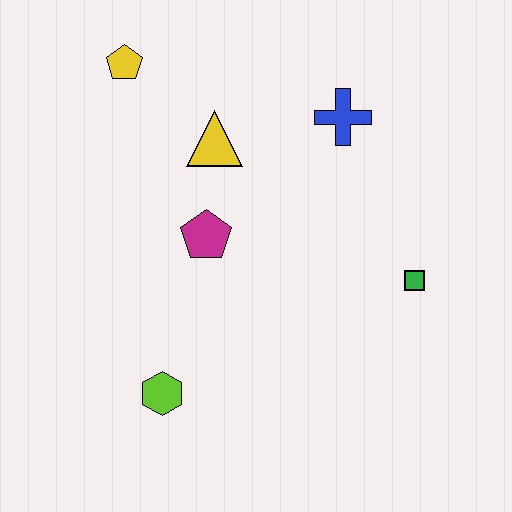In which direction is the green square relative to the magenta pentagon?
The green square is to the right of the magenta pentagon.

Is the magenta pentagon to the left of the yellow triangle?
Yes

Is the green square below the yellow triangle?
Yes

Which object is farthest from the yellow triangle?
The lime hexagon is farthest from the yellow triangle.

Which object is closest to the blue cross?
The yellow triangle is closest to the blue cross.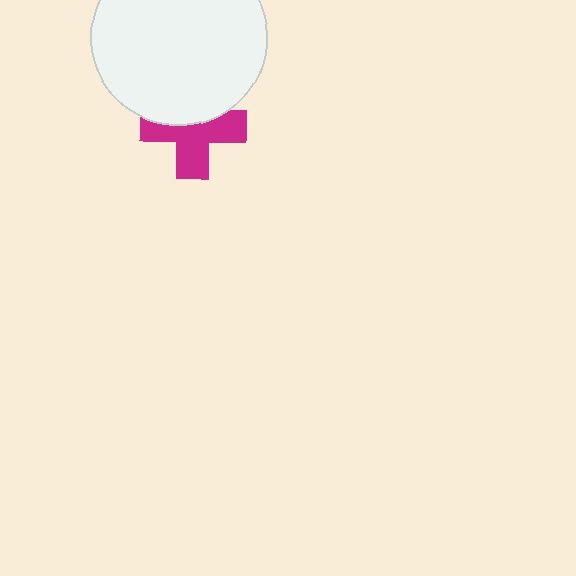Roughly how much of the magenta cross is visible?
About half of it is visible (roughly 60%).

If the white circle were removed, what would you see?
You would see the complete magenta cross.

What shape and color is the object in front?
The object in front is a white circle.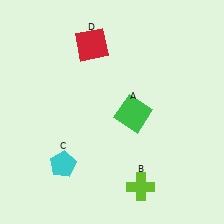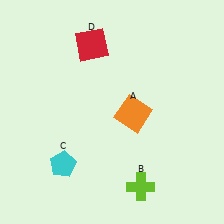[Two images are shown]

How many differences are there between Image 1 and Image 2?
There is 1 difference between the two images.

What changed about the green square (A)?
In Image 1, A is green. In Image 2, it changed to orange.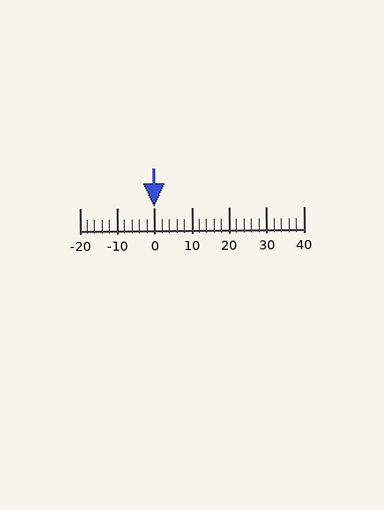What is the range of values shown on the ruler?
The ruler shows values from -20 to 40.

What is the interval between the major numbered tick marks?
The major tick marks are spaced 10 units apart.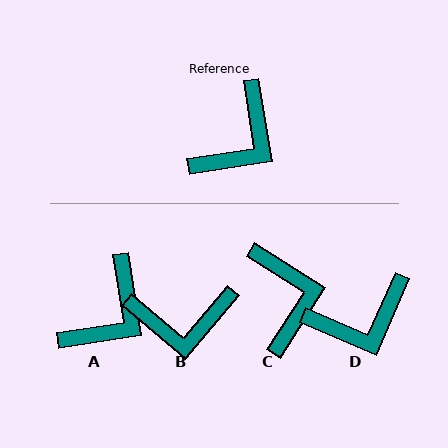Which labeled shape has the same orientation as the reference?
A.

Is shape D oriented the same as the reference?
No, it is off by about 33 degrees.